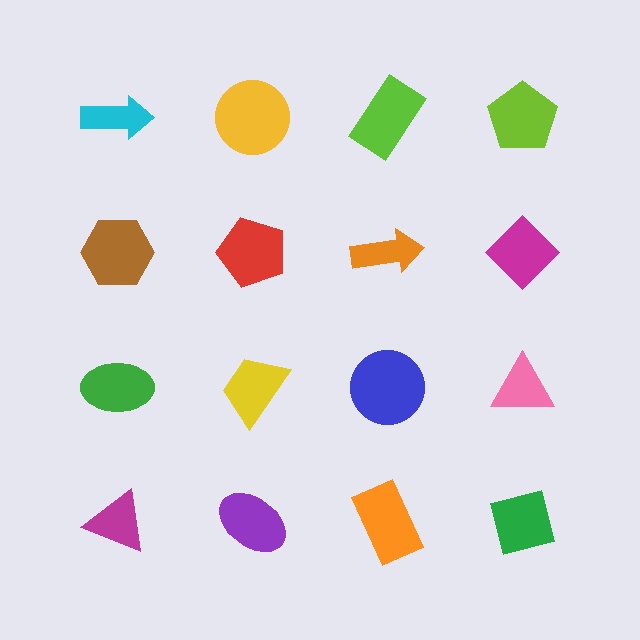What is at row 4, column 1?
A magenta triangle.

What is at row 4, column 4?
A green square.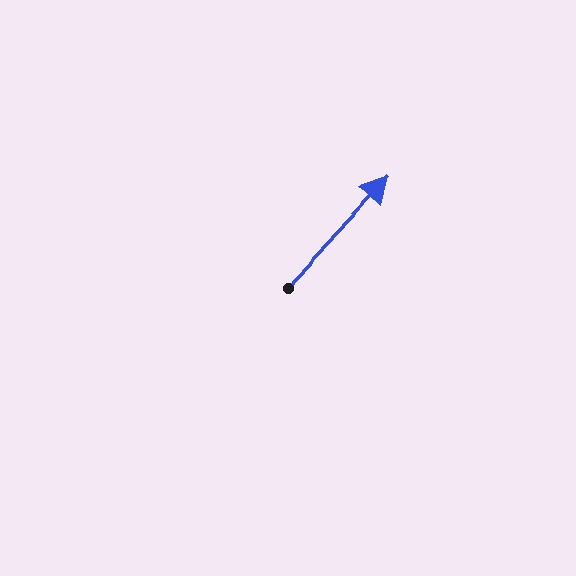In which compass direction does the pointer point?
Northeast.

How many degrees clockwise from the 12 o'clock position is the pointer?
Approximately 43 degrees.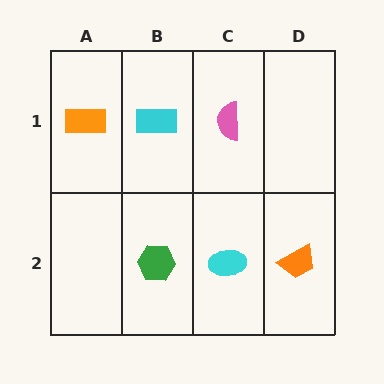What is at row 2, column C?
A cyan ellipse.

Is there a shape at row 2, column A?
No, that cell is empty.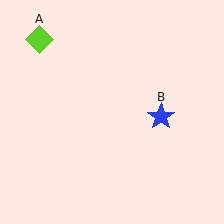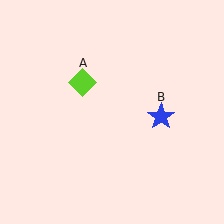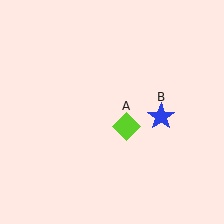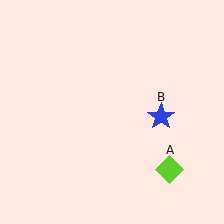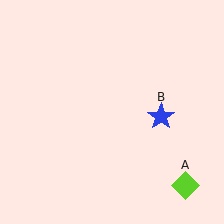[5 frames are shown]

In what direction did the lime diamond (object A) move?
The lime diamond (object A) moved down and to the right.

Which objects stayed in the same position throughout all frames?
Blue star (object B) remained stationary.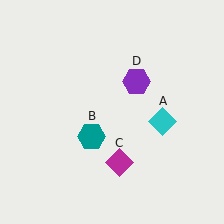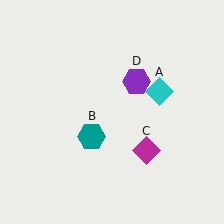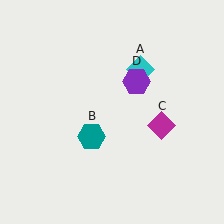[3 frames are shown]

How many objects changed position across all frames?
2 objects changed position: cyan diamond (object A), magenta diamond (object C).